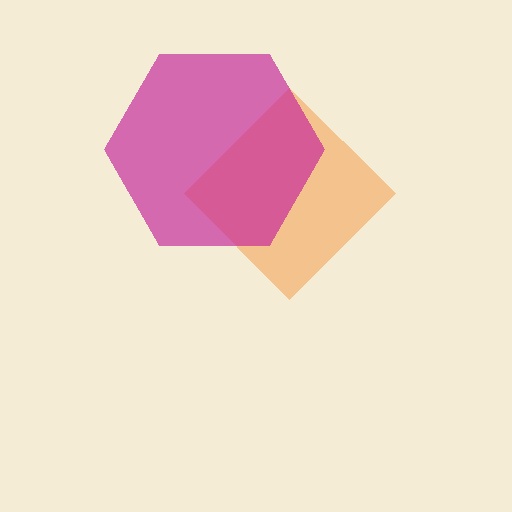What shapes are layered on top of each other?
The layered shapes are: an orange diamond, a magenta hexagon.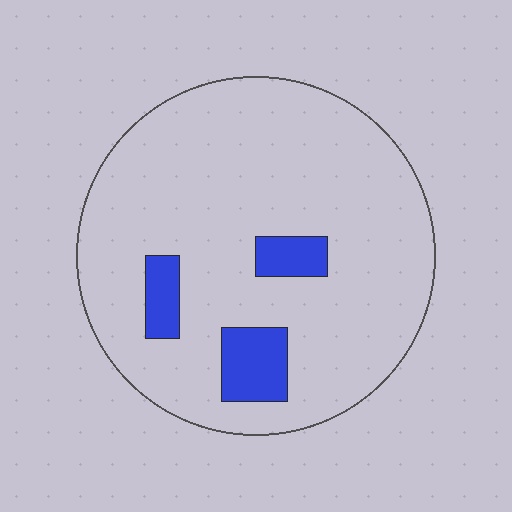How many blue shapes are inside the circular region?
3.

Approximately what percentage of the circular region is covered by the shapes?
Approximately 10%.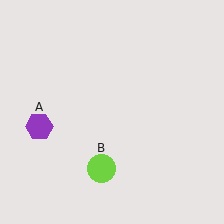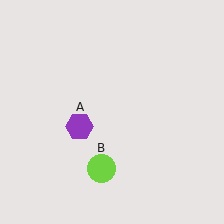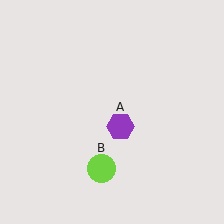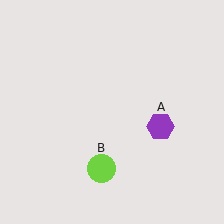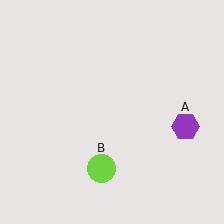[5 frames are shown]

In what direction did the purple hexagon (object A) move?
The purple hexagon (object A) moved right.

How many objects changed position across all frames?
1 object changed position: purple hexagon (object A).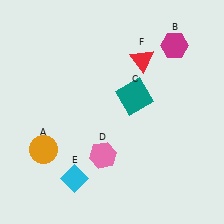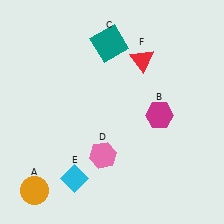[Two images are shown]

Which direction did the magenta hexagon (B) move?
The magenta hexagon (B) moved down.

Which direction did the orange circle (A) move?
The orange circle (A) moved down.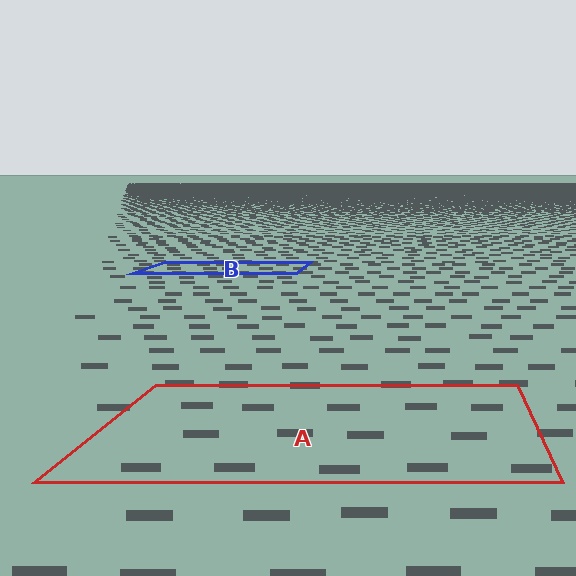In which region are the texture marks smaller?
The texture marks are smaller in region B, because it is farther away.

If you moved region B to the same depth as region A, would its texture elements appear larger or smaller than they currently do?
They would appear larger. At a closer depth, the same texture elements are projected at a bigger on-screen size.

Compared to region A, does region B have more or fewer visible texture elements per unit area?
Region B has more texture elements per unit area — they are packed more densely because it is farther away.